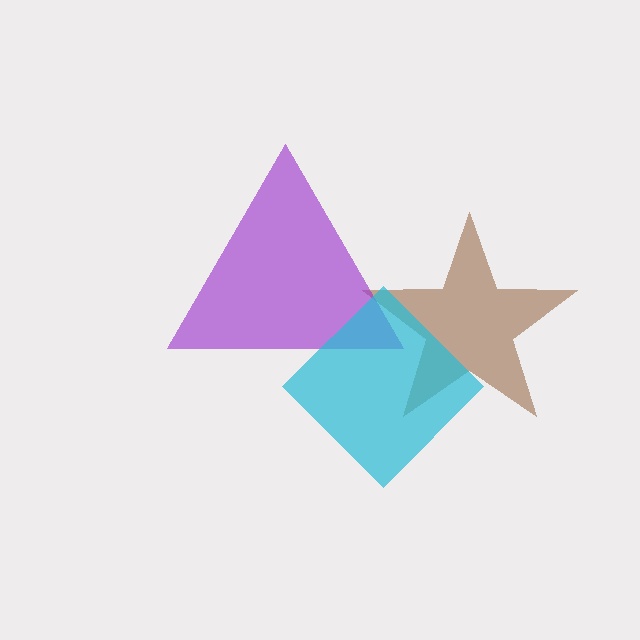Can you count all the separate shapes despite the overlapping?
Yes, there are 3 separate shapes.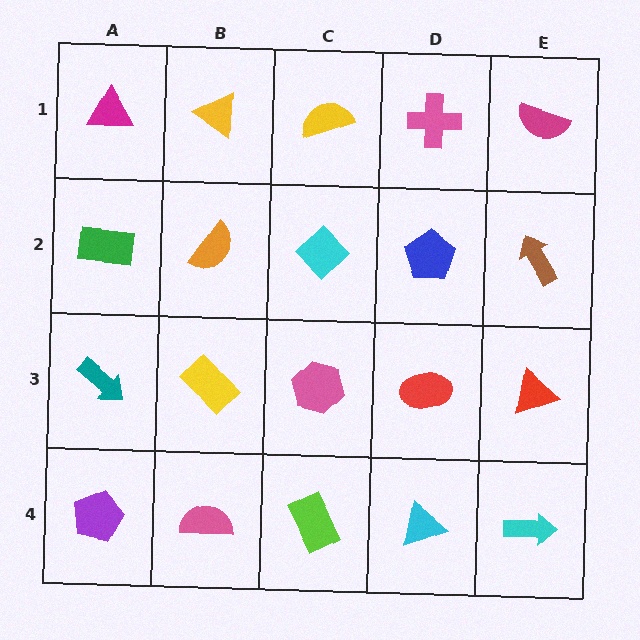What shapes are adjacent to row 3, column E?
A brown arrow (row 2, column E), a cyan arrow (row 4, column E), a red ellipse (row 3, column D).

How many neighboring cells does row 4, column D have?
3.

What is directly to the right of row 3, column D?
A red triangle.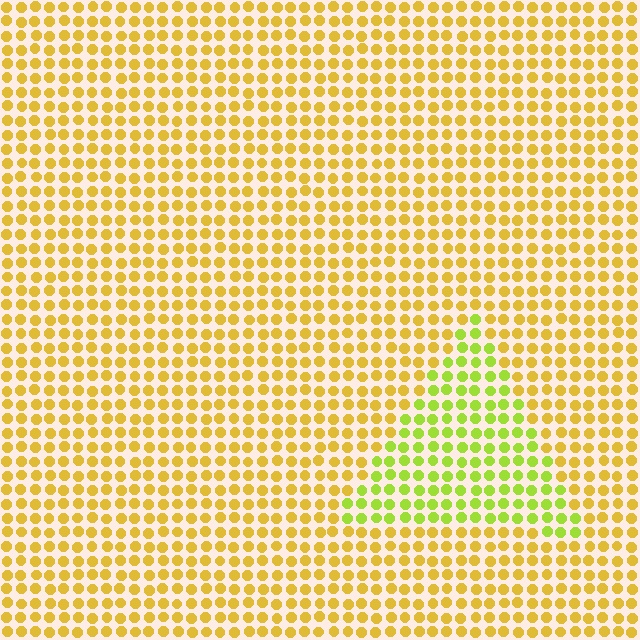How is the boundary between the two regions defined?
The boundary is defined purely by a slight shift in hue (about 37 degrees). Spacing, size, and orientation are identical on both sides.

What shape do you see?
I see a triangle.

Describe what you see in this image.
The image is filled with small yellow elements in a uniform arrangement. A triangle-shaped region is visible where the elements are tinted to a slightly different hue, forming a subtle color boundary.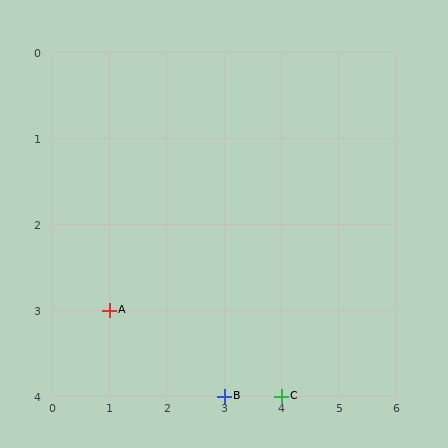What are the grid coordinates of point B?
Point B is at grid coordinates (3, 4).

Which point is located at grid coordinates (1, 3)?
Point A is at (1, 3).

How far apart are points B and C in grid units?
Points B and C are 1 column apart.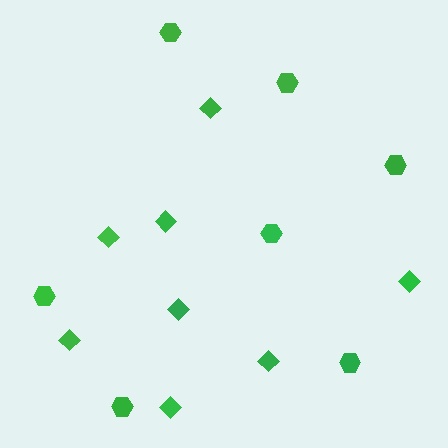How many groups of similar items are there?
There are 2 groups: one group of hexagons (7) and one group of diamonds (8).